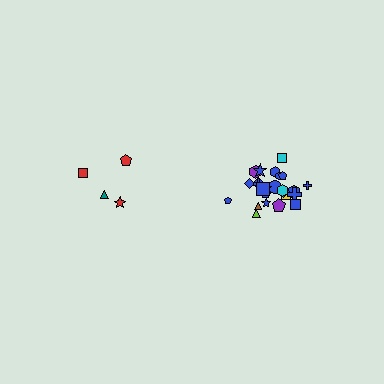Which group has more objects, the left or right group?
The right group.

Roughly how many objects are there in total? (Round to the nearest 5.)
Roughly 30 objects in total.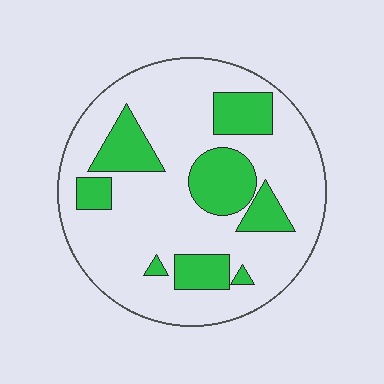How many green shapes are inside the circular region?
8.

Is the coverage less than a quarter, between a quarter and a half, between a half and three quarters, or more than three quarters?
Between a quarter and a half.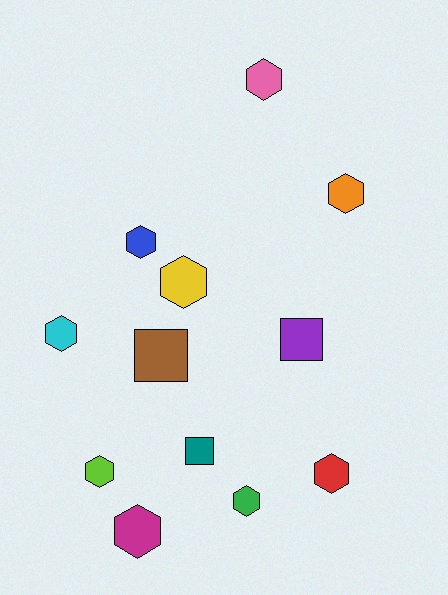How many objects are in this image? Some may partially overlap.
There are 12 objects.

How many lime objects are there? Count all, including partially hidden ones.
There is 1 lime object.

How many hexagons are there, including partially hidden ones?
There are 9 hexagons.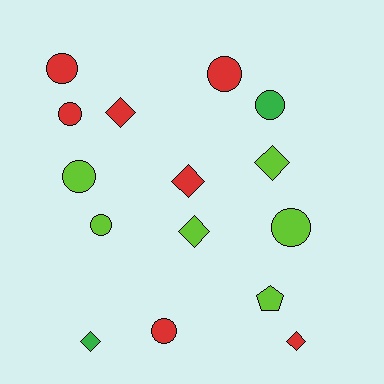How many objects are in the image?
There are 15 objects.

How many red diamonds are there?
There are 3 red diamonds.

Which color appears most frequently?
Red, with 7 objects.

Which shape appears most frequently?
Circle, with 8 objects.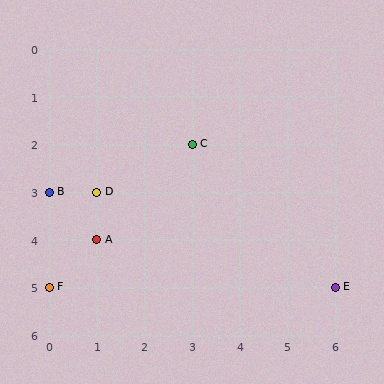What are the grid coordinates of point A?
Point A is at grid coordinates (1, 4).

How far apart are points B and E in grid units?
Points B and E are 6 columns and 2 rows apart (about 6.3 grid units diagonally).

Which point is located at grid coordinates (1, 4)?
Point A is at (1, 4).